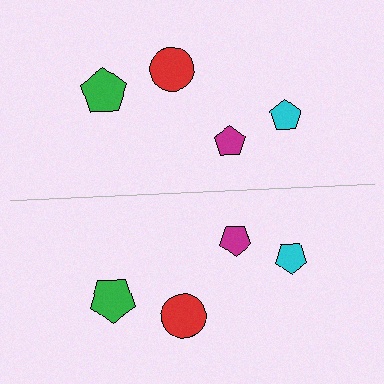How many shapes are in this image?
There are 8 shapes in this image.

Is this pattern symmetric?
Yes, this pattern has bilateral (reflection) symmetry.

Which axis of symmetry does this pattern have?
The pattern has a horizontal axis of symmetry running through the center of the image.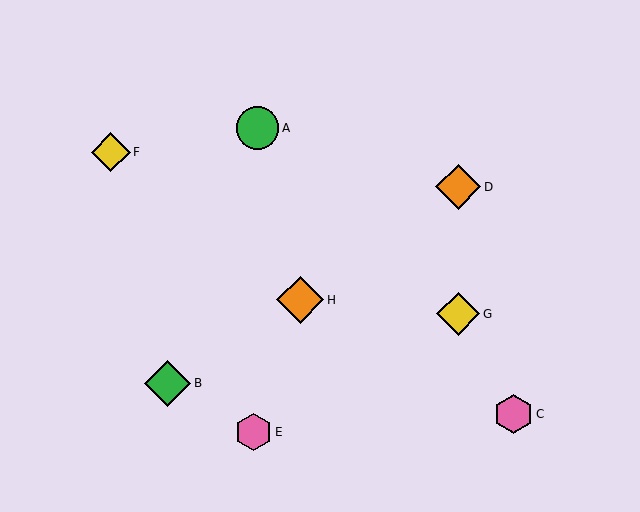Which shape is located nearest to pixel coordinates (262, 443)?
The pink hexagon (labeled E) at (254, 432) is nearest to that location.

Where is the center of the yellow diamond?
The center of the yellow diamond is at (111, 152).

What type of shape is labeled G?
Shape G is a yellow diamond.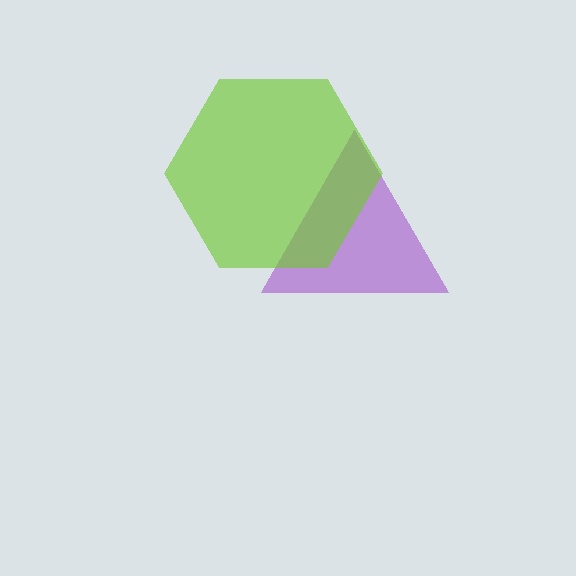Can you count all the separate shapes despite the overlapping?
Yes, there are 2 separate shapes.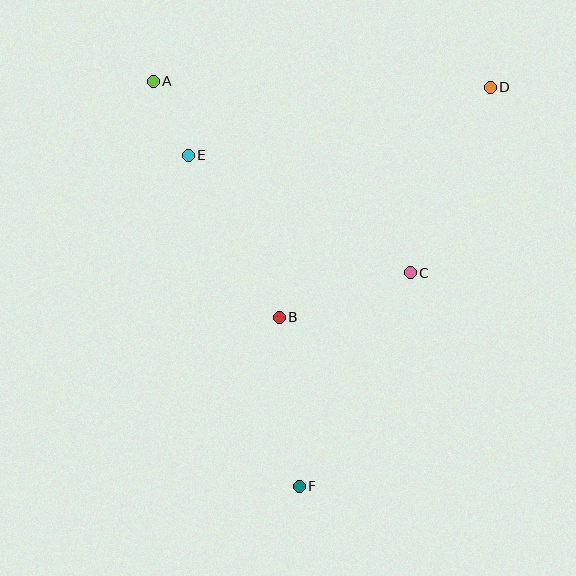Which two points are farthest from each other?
Points D and F are farthest from each other.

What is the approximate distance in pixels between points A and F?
The distance between A and F is approximately 431 pixels.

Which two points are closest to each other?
Points A and E are closest to each other.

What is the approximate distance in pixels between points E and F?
The distance between E and F is approximately 349 pixels.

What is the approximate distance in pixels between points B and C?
The distance between B and C is approximately 138 pixels.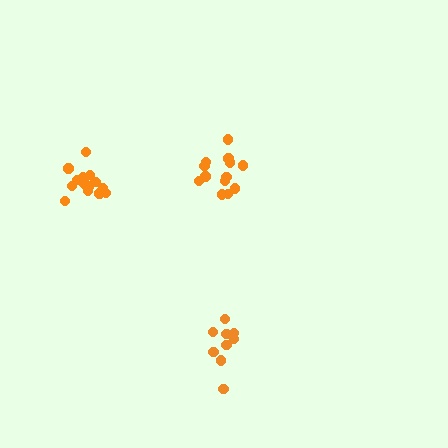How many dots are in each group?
Group 1: 14 dots, Group 2: 9 dots, Group 3: 13 dots (36 total).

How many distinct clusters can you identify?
There are 3 distinct clusters.